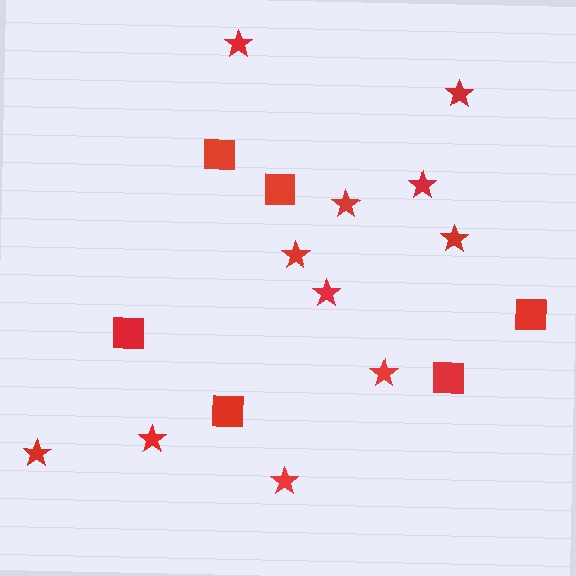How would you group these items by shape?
There are 2 groups: one group of squares (6) and one group of stars (11).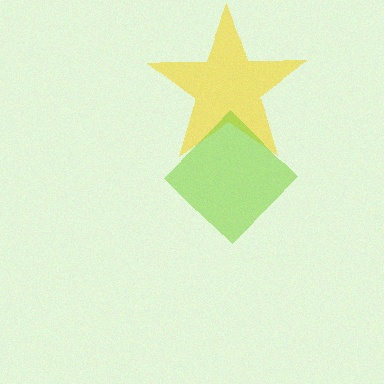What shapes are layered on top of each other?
The layered shapes are: a yellow star, a lime diamond.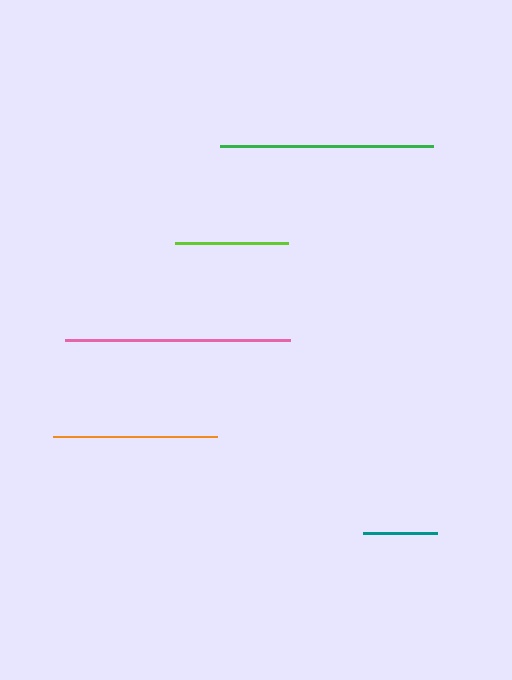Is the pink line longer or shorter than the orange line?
The pink line is longer than the orange line.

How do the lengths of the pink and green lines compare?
The pink and green lines are approximately the same length.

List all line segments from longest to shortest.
From longest to shortest: pink, green, orange, lime, teal.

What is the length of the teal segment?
The teal segment is approximately 74 pixels long.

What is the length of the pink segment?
The pink segment is approximately 225 pixels long.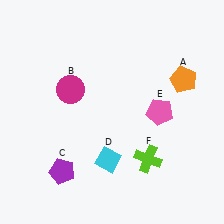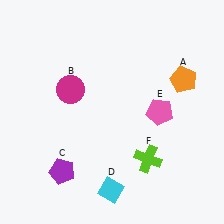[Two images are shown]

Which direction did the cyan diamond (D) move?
The cyan diamond (D) moved down.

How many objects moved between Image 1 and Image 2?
1 object moved between the two images.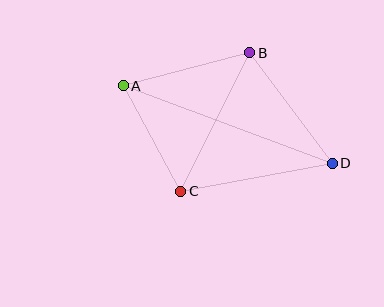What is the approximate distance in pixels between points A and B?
The distance between A and B is approximately 131 pixels.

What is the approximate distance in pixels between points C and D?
The distance between C and D is approximately 154 pixels.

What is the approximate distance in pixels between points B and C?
The distance between B and C is approximately 155 pixels.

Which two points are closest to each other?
Points A and C are closest to each other.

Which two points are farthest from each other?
Points A and D are farthest from each other.